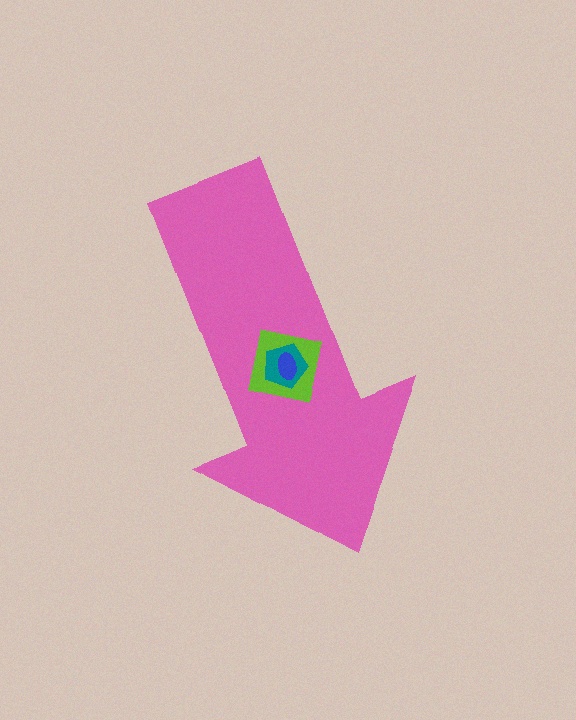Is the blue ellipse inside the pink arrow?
Yes.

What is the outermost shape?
The pink arrow.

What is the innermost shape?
The blue ellipse.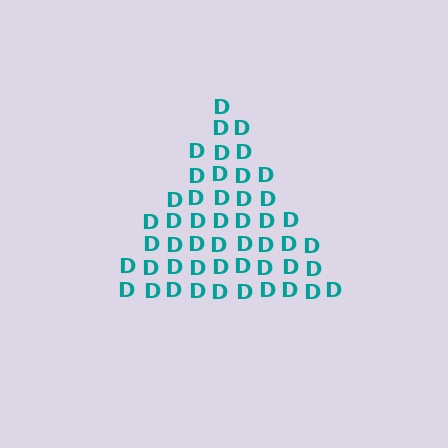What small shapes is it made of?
It is made of small letter D's.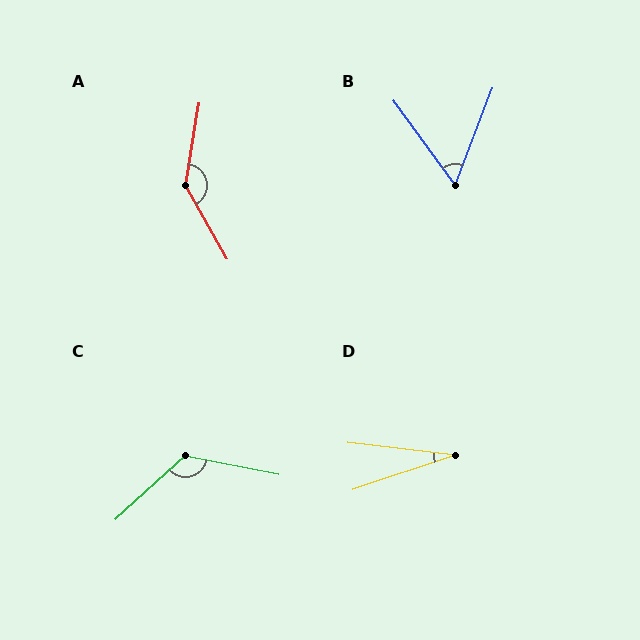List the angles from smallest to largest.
D (25°), B (58°), C (127°), A (141°).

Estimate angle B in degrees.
Approximately 58 degrees.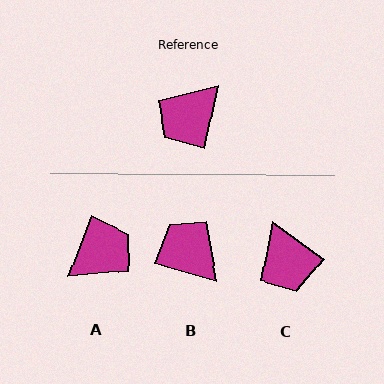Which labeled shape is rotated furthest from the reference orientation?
A, about 170 degrees away.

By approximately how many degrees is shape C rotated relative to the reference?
Approximately 65 degrees counter-clockwise.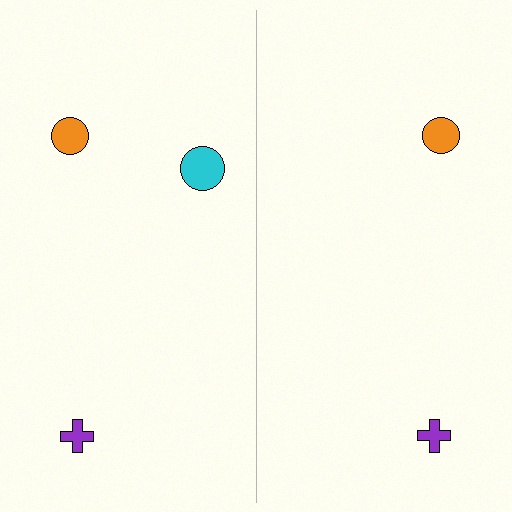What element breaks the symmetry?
A cyan circle is missing from the right side.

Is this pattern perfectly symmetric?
No, the pattern is not perfectly symmetric. A cyan circle is missing from the right side.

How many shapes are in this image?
There are 5 shapes in this image.